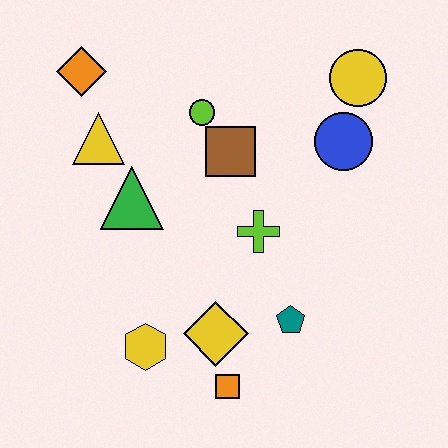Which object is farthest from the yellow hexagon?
The yellow circle is farthest from the yellow hexagon.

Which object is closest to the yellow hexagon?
The yellow diamond is closest to the yellow hexagon.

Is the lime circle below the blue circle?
No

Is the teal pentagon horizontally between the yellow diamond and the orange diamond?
No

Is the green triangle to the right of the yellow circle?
No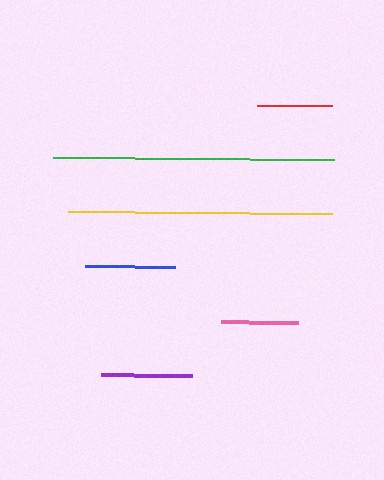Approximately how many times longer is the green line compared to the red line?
The green line is approximately 3.7 times the length of the red line.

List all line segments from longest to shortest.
From longest to shortest: green, yellow, purple, blue, pink, red.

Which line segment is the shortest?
The red line is the shortest at approximately 75 pixels.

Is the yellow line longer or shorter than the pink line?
The yellow line is longer than the pink line.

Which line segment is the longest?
The green line is the longest at approximately 281 pixels.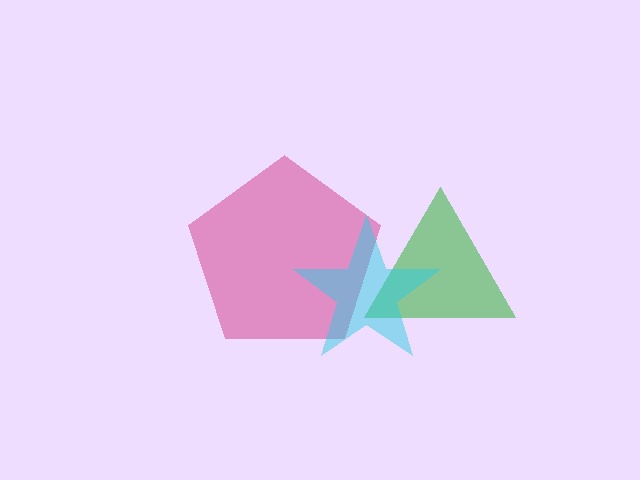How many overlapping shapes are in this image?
There are 3 overlapping shapes in the image.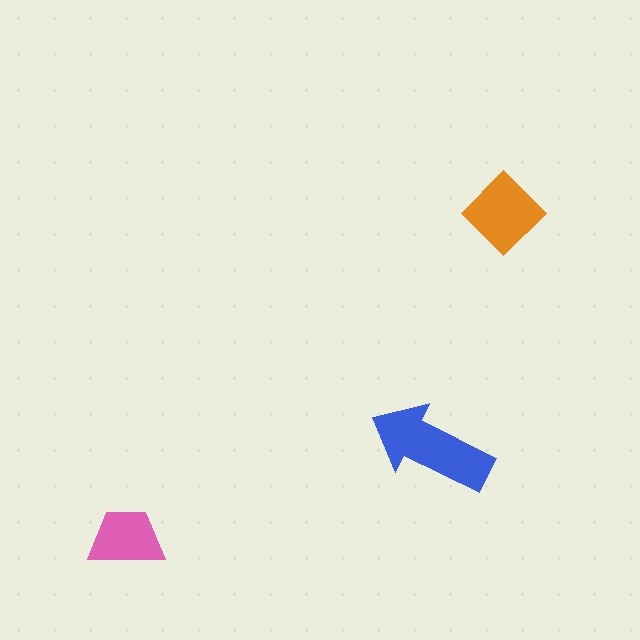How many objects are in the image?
There are 3 objects in the image.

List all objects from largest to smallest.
The blue arrow, the orange diamond, the pink trapezoid.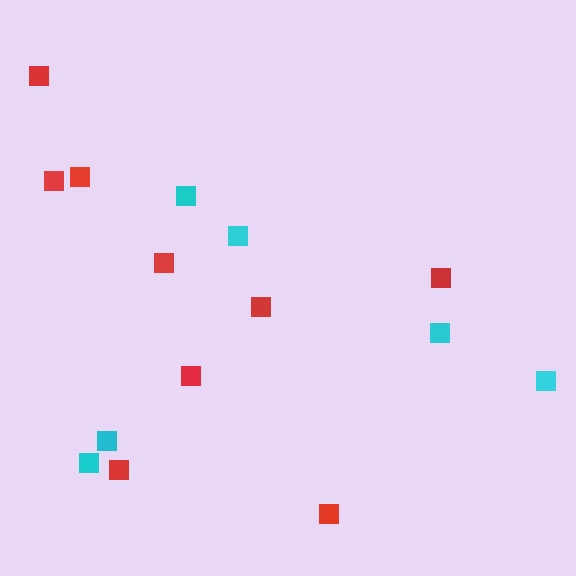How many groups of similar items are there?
There are 2 groups: one group of cyan squares (6) and one group of red squares (9).